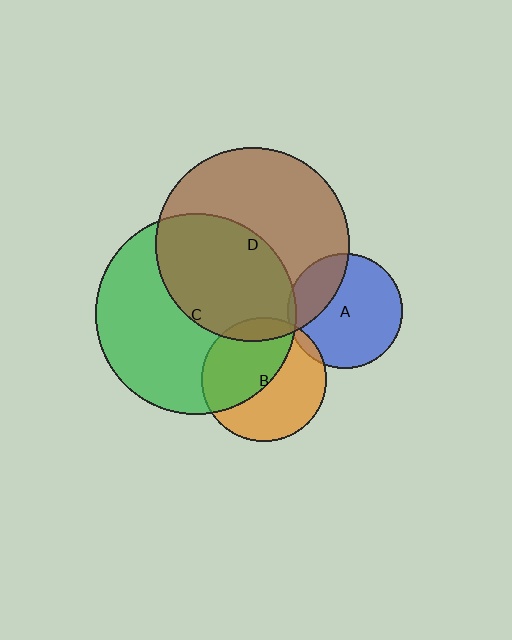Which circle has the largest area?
Circle C (green).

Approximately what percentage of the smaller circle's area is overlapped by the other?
Approximately 10%.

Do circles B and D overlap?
Yes.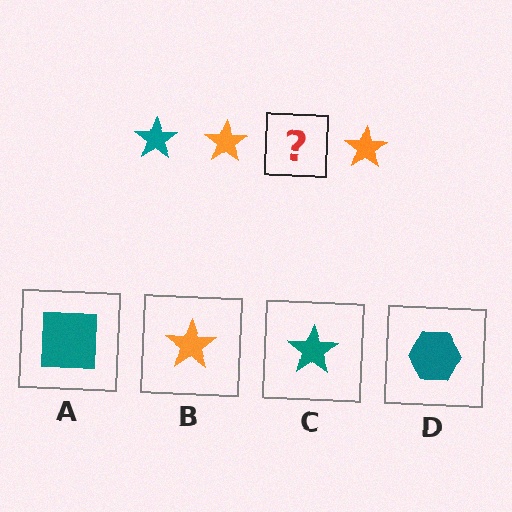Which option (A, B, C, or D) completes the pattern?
C.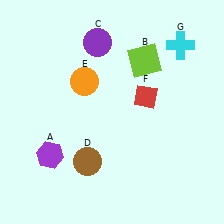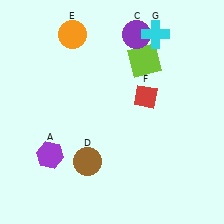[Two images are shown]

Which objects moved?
The objects that moved are: the purple circle (C), the orange circle (E), the cyan cross (G).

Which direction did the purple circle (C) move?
The purple circle (C) moved right.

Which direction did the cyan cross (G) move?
The cyan cross (G) moved left.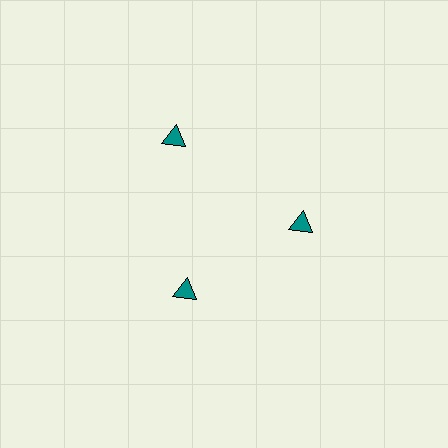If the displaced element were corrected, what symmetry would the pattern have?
It would have 3-fold rotational symmetry — the pattern would map onto itself every 120 degrees.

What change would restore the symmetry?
The symmetry would be restored by moving it inward, back onto the ring so that all 3 triangles sit at equal angles and equal distance from the center.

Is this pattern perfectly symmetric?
No. The 3 teal triangles are arranged in a ring, but one element near the 11 o'clock position is pushed outward from the center, breaking the 3-fold rotational symmetry.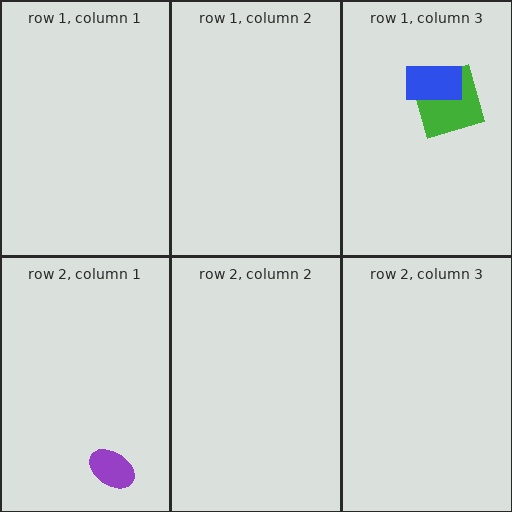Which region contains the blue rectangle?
The row 1, column 3 region.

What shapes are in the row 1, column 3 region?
The green square, the blue rectangle.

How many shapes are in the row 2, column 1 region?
1.